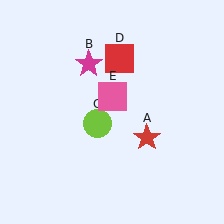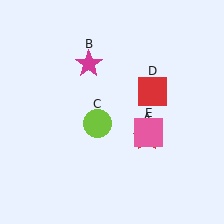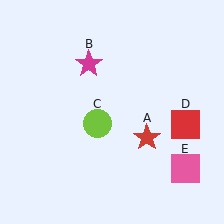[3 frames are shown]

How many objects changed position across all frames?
2 objects changed position: red square (object D), pink square (object E).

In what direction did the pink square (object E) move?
The pink square (object E) moved down and to the right.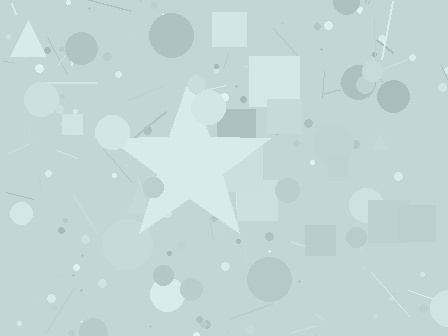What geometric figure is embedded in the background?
A star is embedded in the background.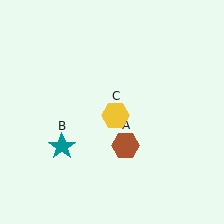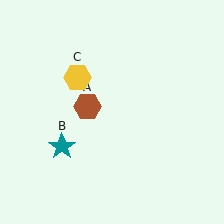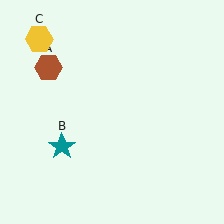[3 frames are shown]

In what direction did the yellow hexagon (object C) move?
The yellow hexagon (object C) moved up and to the left.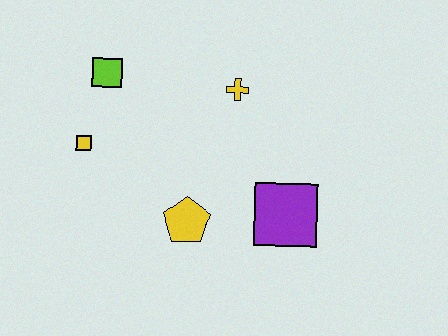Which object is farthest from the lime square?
The purple square is farthest from the lime square.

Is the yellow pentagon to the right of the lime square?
Yes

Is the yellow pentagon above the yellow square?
No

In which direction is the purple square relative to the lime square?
The purple square is to the right of the lime square.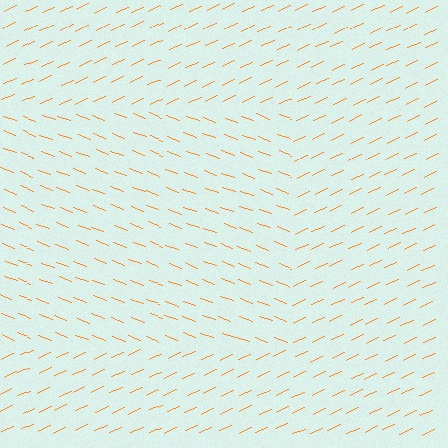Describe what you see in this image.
The image is filled with small orange line segments. A rectangle region in the image has lines oriented differently from the surrounding lines, creating a visible texture boundary.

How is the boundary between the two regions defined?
The boundary is defined purely by a change in line orientation (approximately 45 degrees difference). All lines are the same color and thickness.